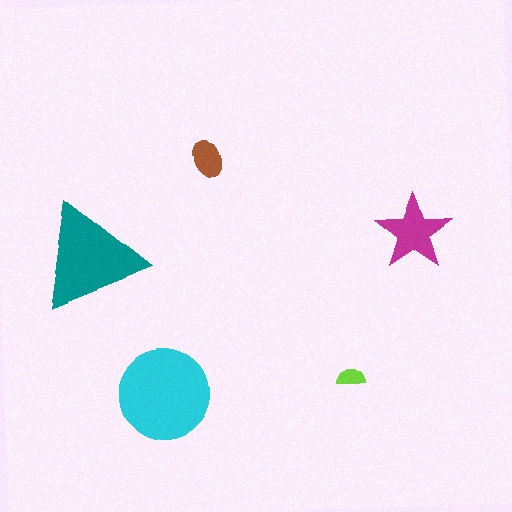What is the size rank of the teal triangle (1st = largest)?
2nd.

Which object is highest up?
The brown ellipse is topmost.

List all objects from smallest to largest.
The lime semicircle, the brown ellipse, the magenta star, the teal triangle, the cyan circle.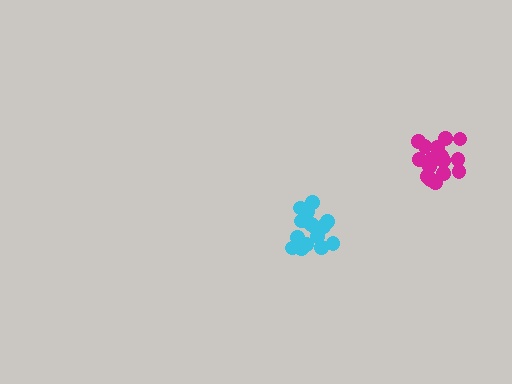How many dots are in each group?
Group 1: 17 dots, Group 2: 19 dots (36 total).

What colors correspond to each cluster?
The clusters are colored: cyan, magenta.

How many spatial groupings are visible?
There are 2 spatial groupings.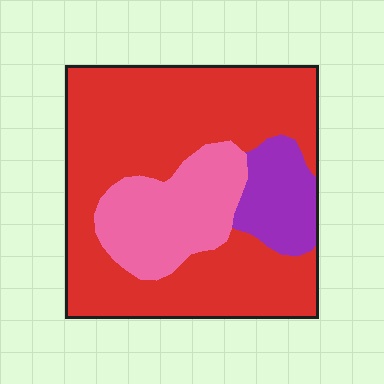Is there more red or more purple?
Red.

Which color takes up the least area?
Purple, at roughly 10%.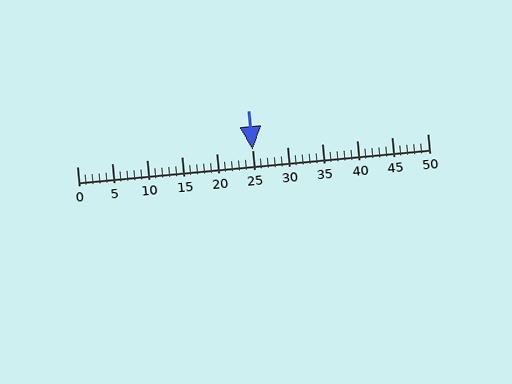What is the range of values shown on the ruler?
The ruler shows values from 0 to 50.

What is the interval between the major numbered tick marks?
The major tick marks are spaced 5 units apart.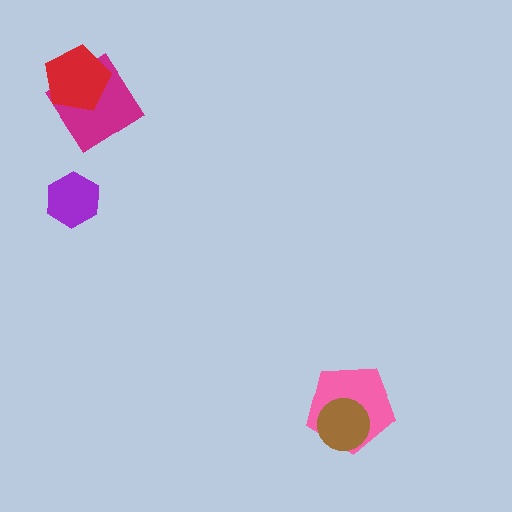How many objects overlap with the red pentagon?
1 object overlaps with the red pentagon.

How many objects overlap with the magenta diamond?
1 object overlaps with the magenta diamond.